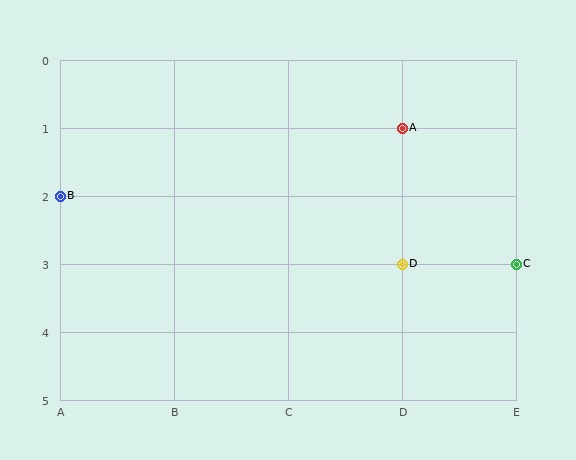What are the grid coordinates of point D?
Point D is at grid coordinates (D, 3).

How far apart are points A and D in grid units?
Points A and D are 2 rows apart.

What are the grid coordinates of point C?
Point C is at grid coordinates (E, 3).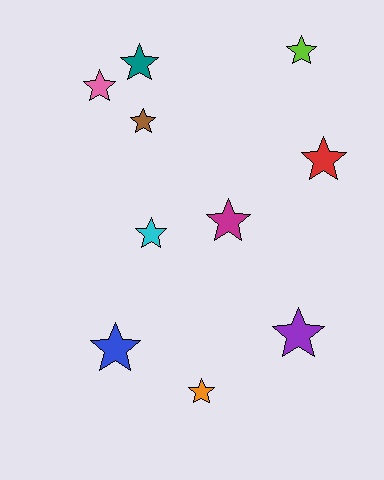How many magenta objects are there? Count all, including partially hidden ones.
There is 1 magenta object.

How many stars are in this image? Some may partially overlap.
There are 10 stars.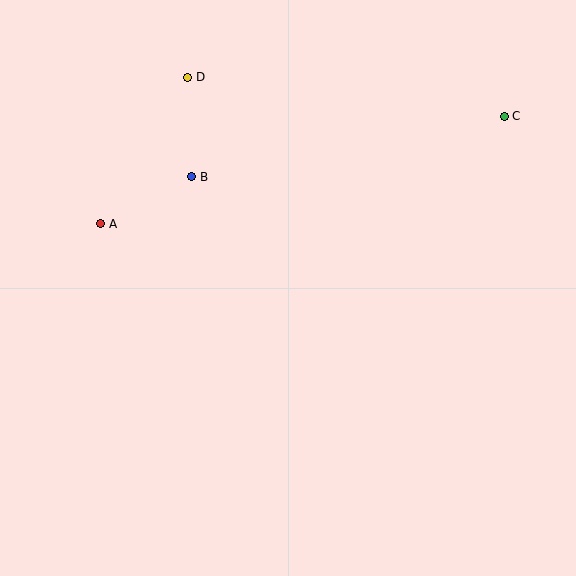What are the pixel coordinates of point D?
Point D is at (188, 77).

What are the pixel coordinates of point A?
Point A is at (101, 224).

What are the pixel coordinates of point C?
Point C is at (504, 116).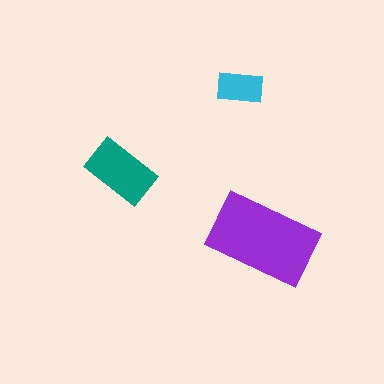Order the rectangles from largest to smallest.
the purple one, the teal one, the cyan one.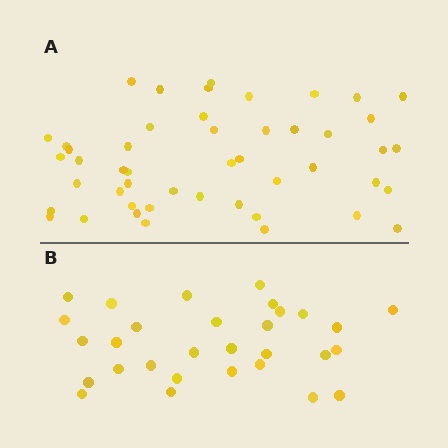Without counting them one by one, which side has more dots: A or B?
Region A (the top region) has more dots.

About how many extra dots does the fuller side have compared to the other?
Region A has approximately 20 more dots than region B.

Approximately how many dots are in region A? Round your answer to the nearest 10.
About 50 dots. (The exact count is 48, which rounds to 50.)